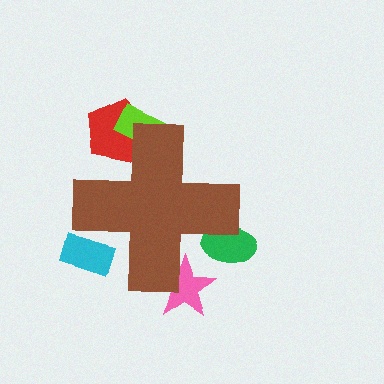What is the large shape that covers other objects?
A brown cross.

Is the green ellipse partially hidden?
Yes, the green ellipse is partially hidden behind the brown cross.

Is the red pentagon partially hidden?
Yes, the red pentagon is partially hidden behind the brown cross.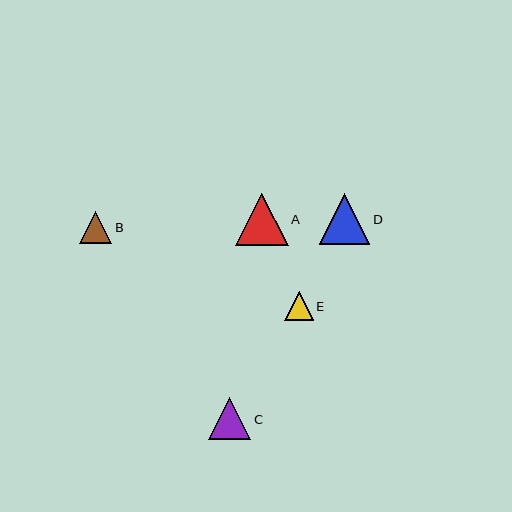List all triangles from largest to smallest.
From largest to smallest: A, D, C, B, E.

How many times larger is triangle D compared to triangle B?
Triangle D is approximately 1.6 times the size of triangle B.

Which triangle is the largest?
Triangle A is the largest with a size of approximately 53 pixels.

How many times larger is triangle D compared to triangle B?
Triangle D is approximately 1.6 times the size of triangle B.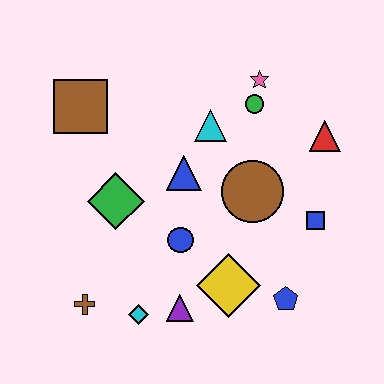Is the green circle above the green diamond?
Yes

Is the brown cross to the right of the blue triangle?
No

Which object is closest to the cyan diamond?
The purple triangle is closest to the cyan diamond.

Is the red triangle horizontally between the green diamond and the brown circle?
No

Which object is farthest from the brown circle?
The brown cross is farthest from the brown circle.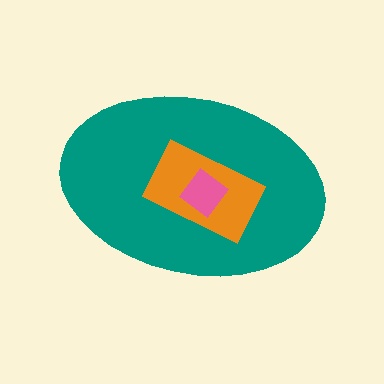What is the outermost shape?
The teal ellipse.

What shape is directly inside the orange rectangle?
The pink diamond.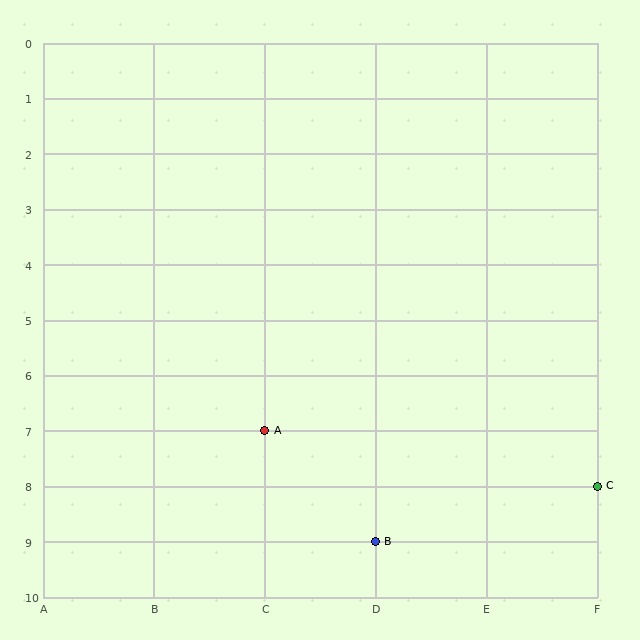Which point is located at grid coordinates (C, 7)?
Point A is at (C, 7).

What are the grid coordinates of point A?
Point A is at grid coordinates (C, 7).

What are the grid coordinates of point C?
Point C is at grid coordinates (F, 8).